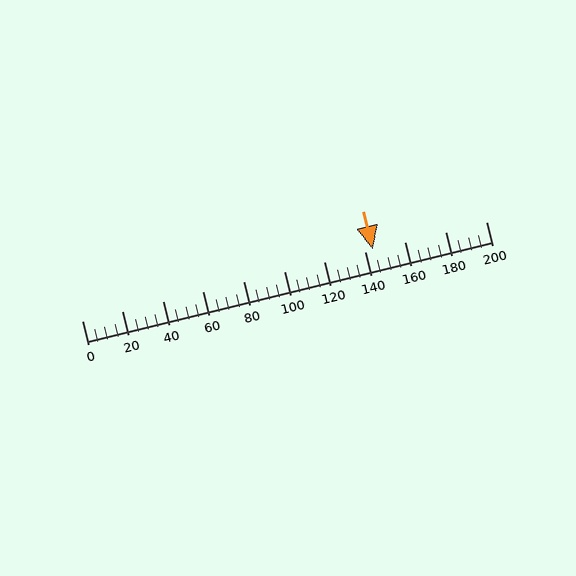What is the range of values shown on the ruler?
The ruler shows values from 0 to 200.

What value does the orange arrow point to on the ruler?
The orange arrow points to approximately 144.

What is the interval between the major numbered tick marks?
The major tick marks are spaced 20 units apart.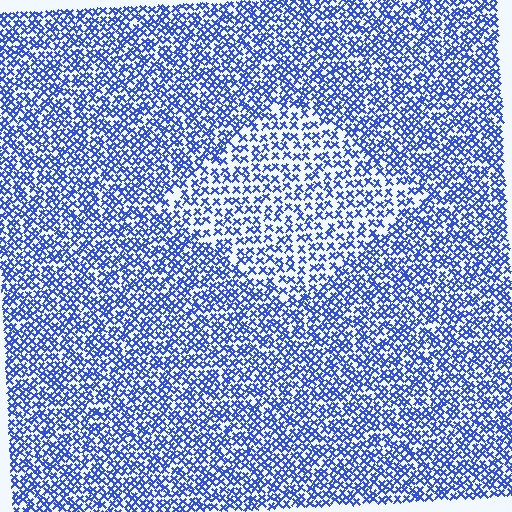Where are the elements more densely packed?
The elements are more densely packed outside the diamond boundary.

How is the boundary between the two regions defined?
The boundary is defined by a change in element density (approximately 1.6x ratio). All elements are the same color, size, and shape.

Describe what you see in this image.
The image contains small blue elements arranged at two different densities. A diamond-shaped region is visible where the elements are less densely packed than the surrounding area.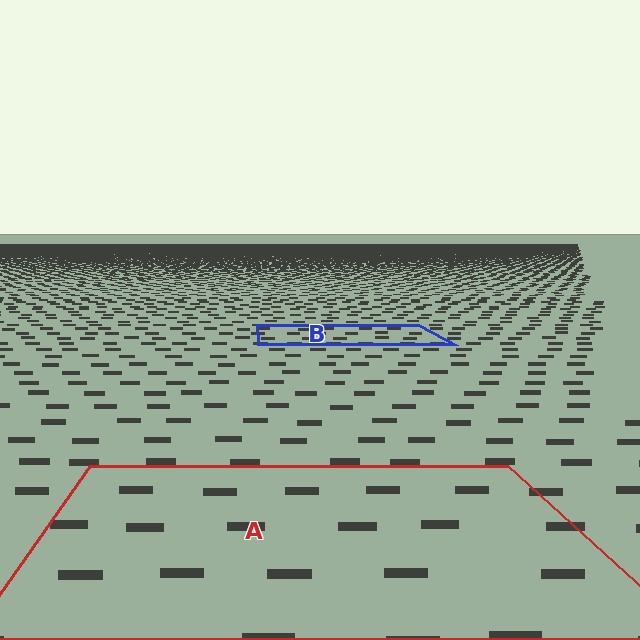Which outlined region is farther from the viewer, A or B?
Region B is farther from the viewer — the texture elements inside it appear smaller and more densely packed.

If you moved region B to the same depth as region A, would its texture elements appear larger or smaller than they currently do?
They would appear larger. At a closer depth, the same texture elements are projected at a bigger on-screen size.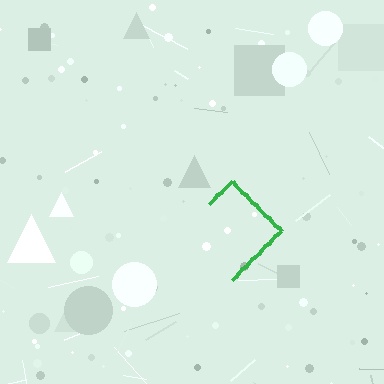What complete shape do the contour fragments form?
The contour fragments form a diamond.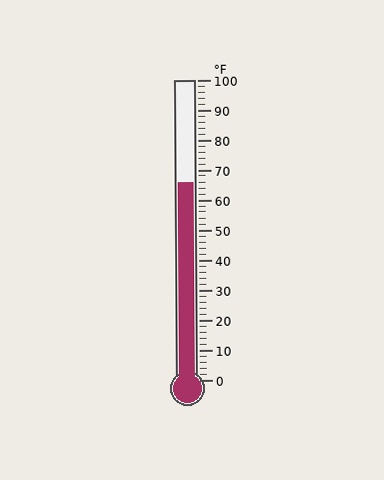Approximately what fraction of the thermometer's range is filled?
The thermometer is filled to approximately 65% of its range.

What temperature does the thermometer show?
The thermometer shows approximately 66°F.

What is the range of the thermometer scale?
The thermometer scale ranges from 0°F to 100°F.